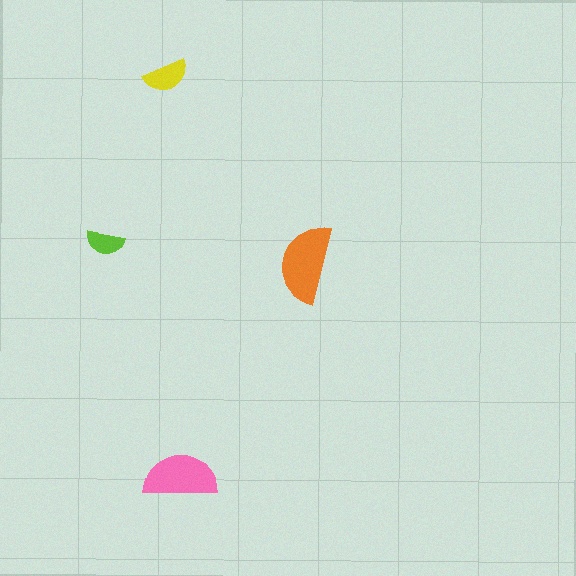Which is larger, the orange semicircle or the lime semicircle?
The orange one.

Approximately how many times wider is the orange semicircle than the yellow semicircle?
About 1.5 times wider.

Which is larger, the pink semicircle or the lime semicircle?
The pink one.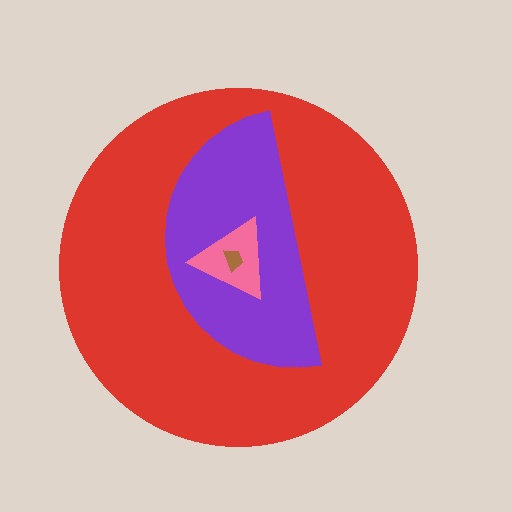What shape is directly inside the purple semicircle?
The pink triangle.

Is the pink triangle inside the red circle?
Yes.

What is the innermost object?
The brown trapezoid.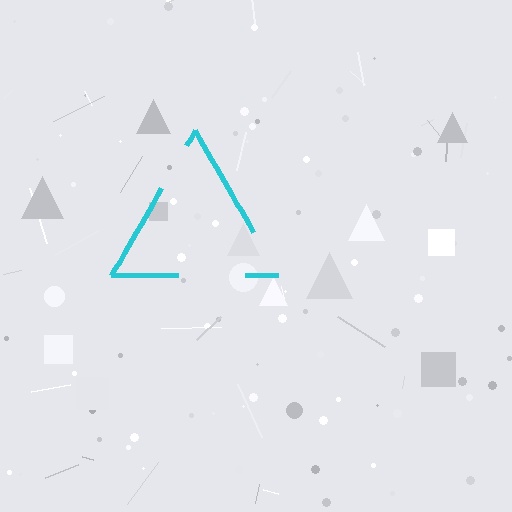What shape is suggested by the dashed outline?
The dashed outline suggests a triangle.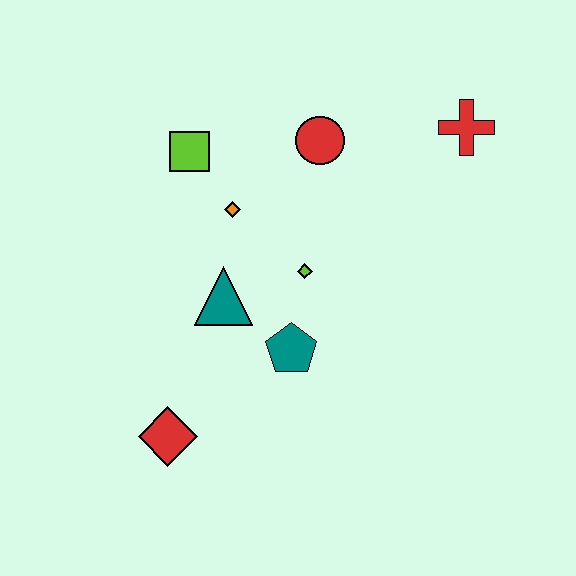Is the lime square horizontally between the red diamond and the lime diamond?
Yes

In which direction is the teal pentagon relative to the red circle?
The teal pentagon is below the red circle.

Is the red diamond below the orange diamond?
Yes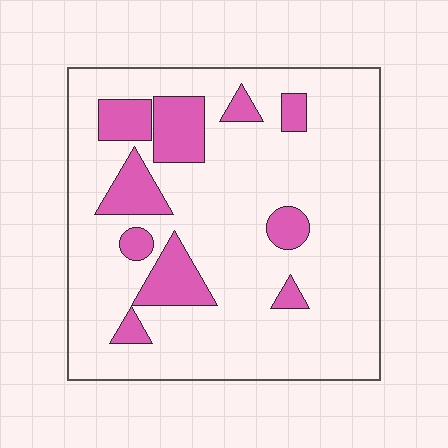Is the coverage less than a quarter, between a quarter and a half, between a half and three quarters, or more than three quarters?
Less than a quarter.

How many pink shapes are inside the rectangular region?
10.